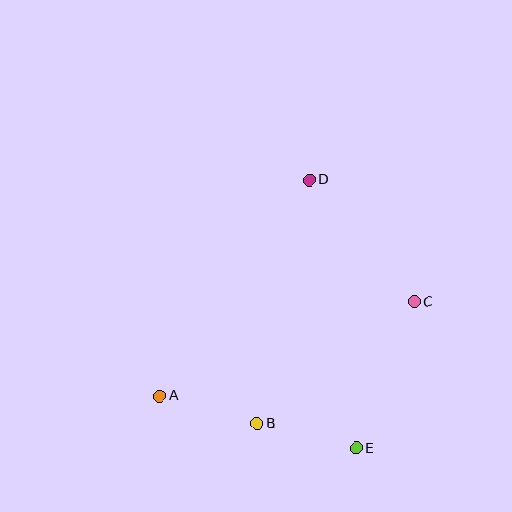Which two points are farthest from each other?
Points A and C are farthest from each other.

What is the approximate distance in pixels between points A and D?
The distance between A and D is approximately 263 pixels.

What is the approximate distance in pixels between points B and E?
The distance between B and E is approximately 102 pixels.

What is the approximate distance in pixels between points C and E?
The distance between C and E is approximately 158 pixels.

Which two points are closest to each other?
Points A and B are closest to each other.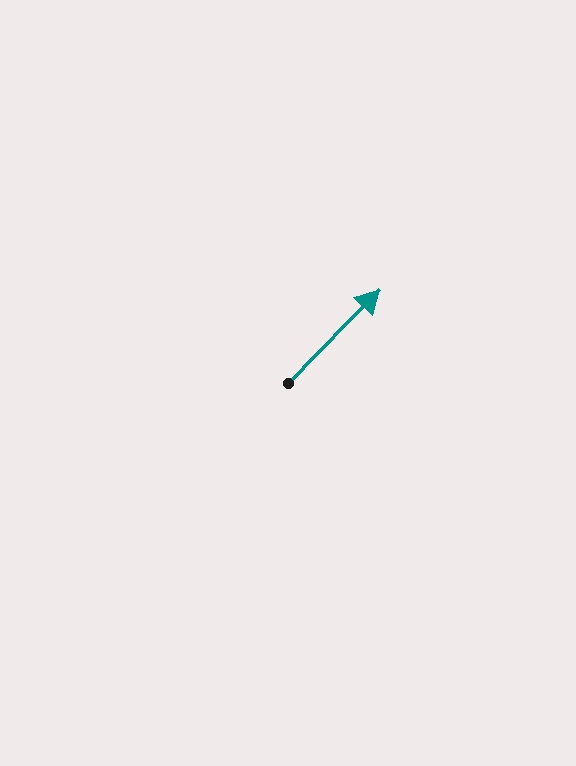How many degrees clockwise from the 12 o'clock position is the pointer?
Approximately 45 degrees.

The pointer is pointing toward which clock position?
Roughly 1 o'clock.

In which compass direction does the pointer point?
Northeast.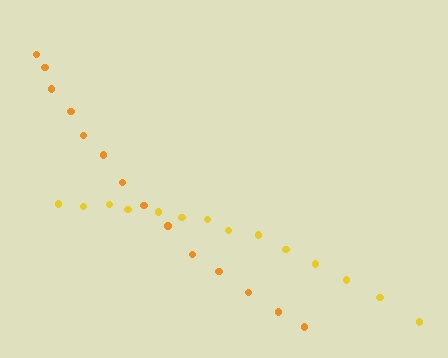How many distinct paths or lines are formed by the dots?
There are 2 distinct paths.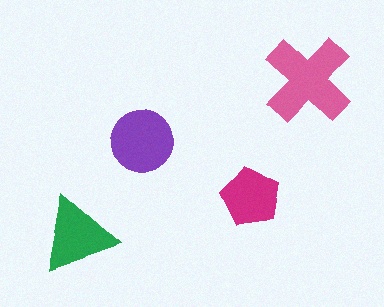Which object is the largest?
The pink cross.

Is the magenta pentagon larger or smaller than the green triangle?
Smaller.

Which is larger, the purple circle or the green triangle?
The purple circle.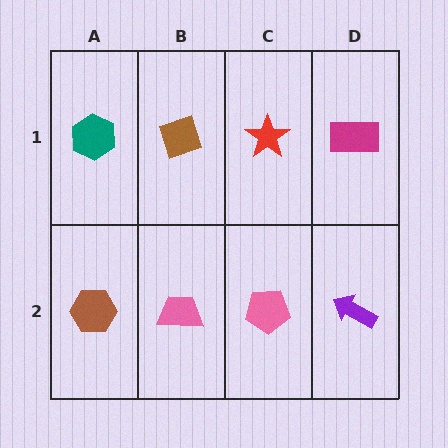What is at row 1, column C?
A red star.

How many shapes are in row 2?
4 shapes.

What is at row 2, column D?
A purple arrow.